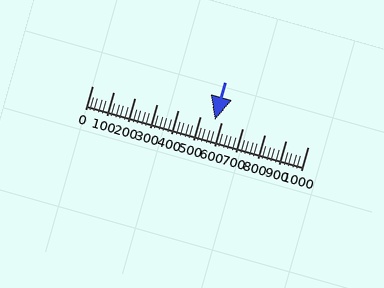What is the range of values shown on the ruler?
The ruler shows values from 0 to 1000.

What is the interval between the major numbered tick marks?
The major tick marks are spaced 100 units apart.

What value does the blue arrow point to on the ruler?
The blue arrow points to approximately 567.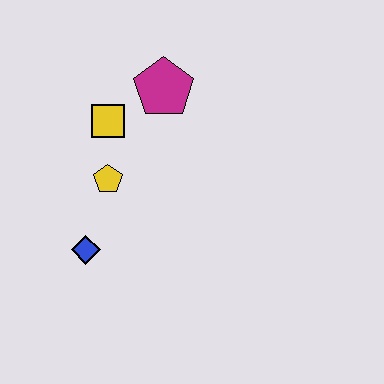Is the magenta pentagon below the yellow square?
No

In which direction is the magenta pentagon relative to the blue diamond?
The magenta pentagon is above the blue diamond.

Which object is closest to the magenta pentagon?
The yellow square is closest to the magenta pentagon.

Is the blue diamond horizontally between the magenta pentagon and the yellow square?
No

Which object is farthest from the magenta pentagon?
The blue diamond is farthest from the magenta pentagon.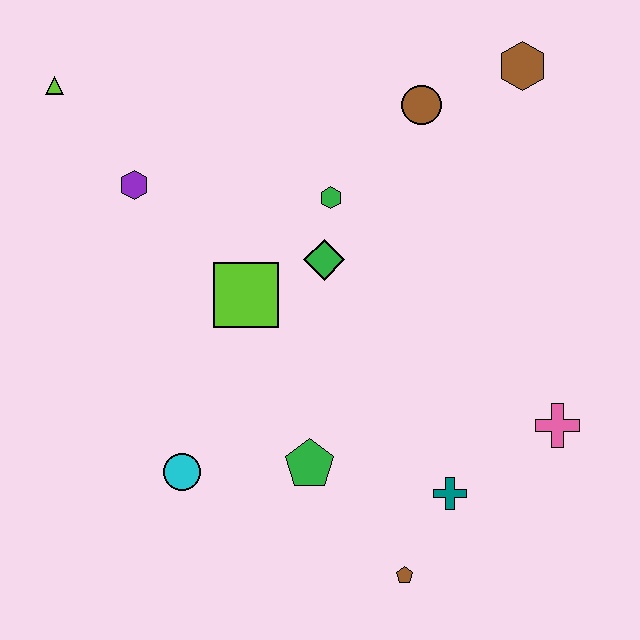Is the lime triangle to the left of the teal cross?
Yes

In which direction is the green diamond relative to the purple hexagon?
The green diamond is to the right of the purple hexagon.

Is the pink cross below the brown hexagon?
Yes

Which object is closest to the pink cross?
The teal cross is closest to the pink cross.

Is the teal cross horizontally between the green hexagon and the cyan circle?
No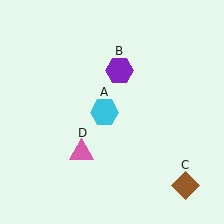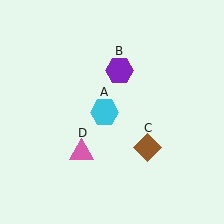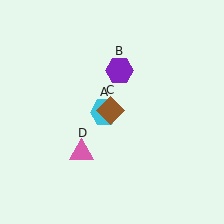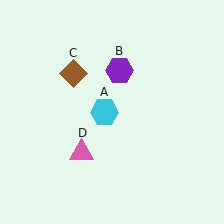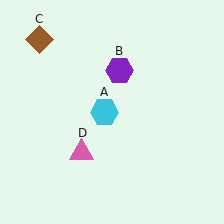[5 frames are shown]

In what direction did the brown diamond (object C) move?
The brown diamond (object C) moved up and to the left.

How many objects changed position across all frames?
1 object changed position: brown diamond (object C).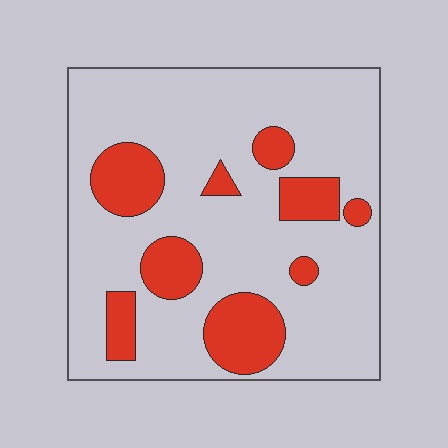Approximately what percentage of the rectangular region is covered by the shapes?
Approximately 20%.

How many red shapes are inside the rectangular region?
9.